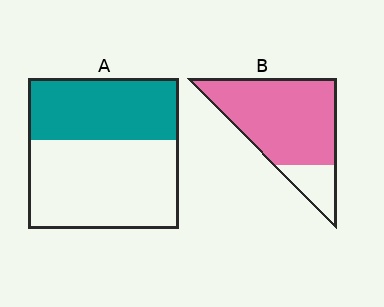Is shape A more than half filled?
No.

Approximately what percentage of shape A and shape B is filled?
A is approximately 40% and B is approximately 80%.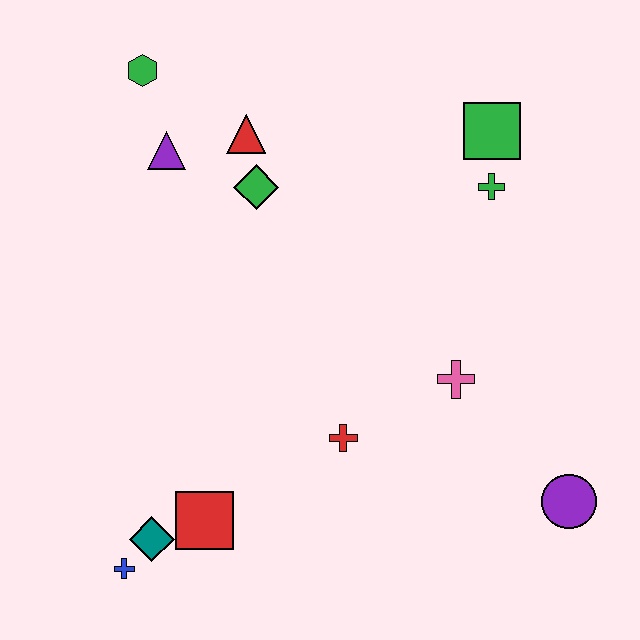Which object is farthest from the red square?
The green square is farthest from the red square.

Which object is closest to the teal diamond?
The blue cross is closest to the teal diamond.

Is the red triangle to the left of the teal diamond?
No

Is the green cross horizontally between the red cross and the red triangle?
No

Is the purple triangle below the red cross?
No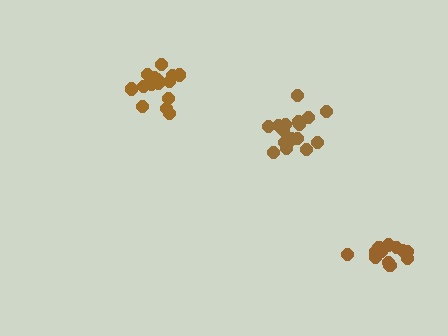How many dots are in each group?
Group 1: 17 dots, Group 2: 14 dots, Group 3: 15 dots (46 total).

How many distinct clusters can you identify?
There are 3 distinct clusters.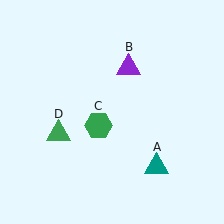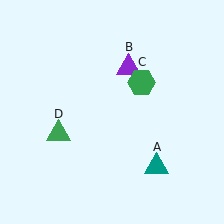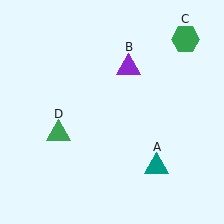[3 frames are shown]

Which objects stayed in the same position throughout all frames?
Teal triangle (object A) and purple triangle (object B) and green triangle (object D) remained stationary.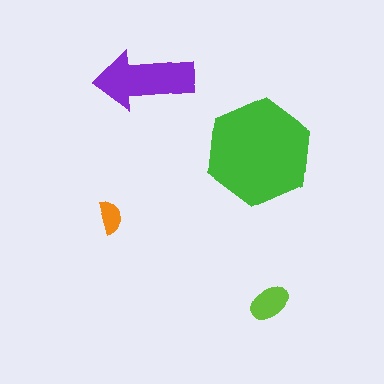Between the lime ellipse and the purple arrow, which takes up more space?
The purple arrow.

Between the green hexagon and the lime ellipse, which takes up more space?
The green hexagon.